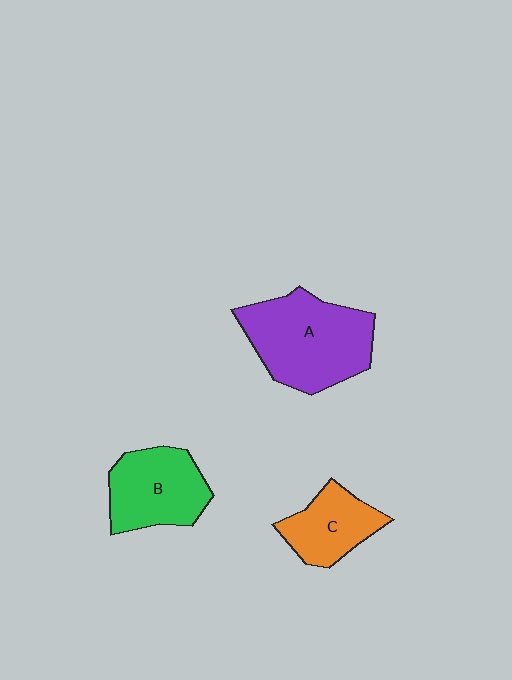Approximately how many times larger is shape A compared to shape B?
Approximately 1.4 times.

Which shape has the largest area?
Shape A (purple).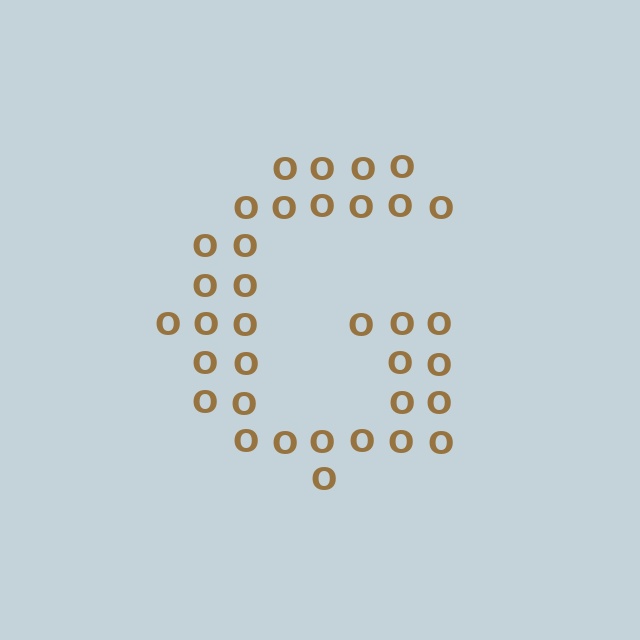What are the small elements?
The small elements are letter O's.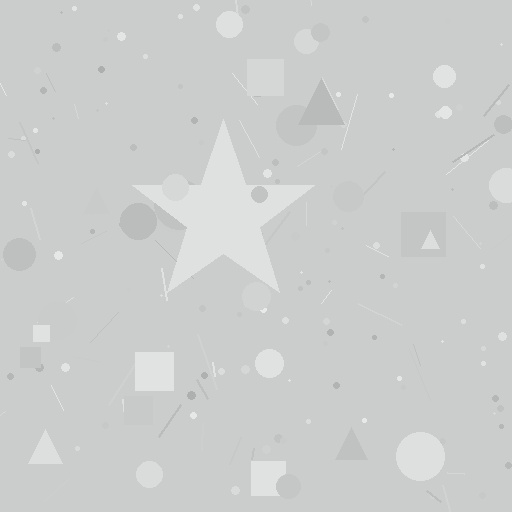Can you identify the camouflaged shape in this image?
The camouflaged shape is a star.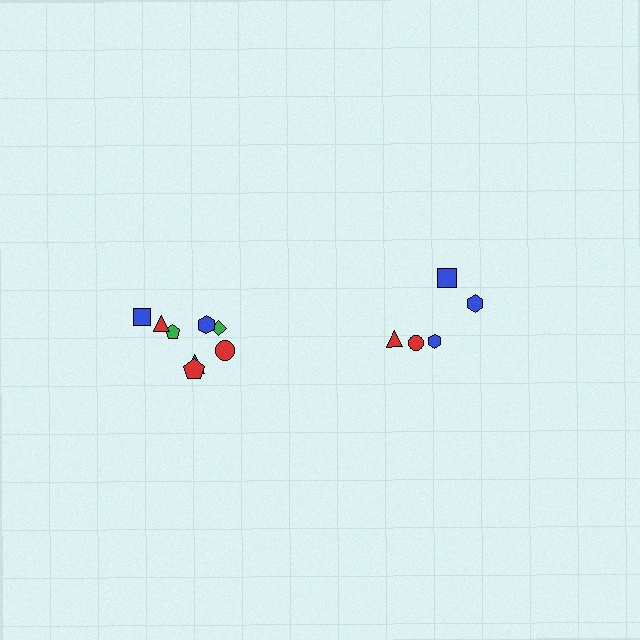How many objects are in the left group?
There are 8 objects.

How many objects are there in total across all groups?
There are 13 objects.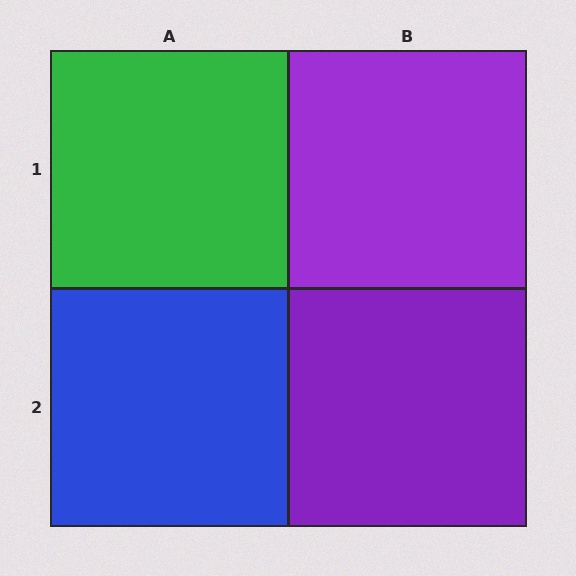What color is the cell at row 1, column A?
Green.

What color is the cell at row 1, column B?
Purple.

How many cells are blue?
1 cell is blue.